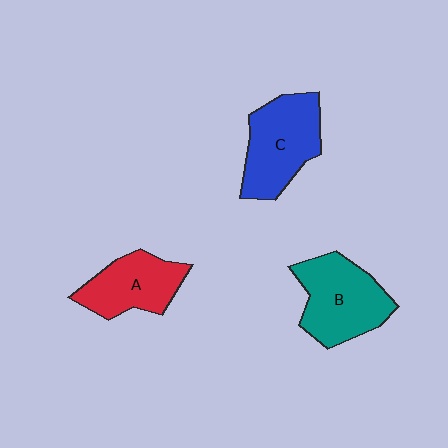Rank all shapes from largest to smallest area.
From largest to smallest: B (teal), C (blue), A (red).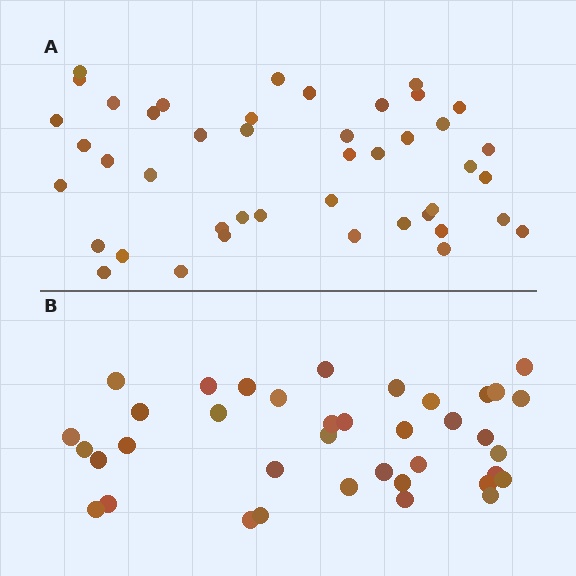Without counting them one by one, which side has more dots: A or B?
Region A (the top region) has more dots.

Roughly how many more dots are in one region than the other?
Region A has about 6 more dots than region B.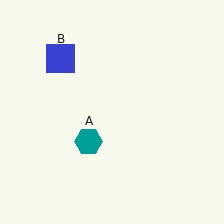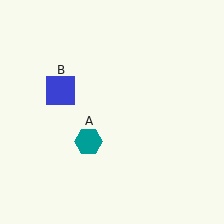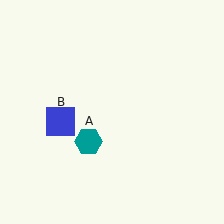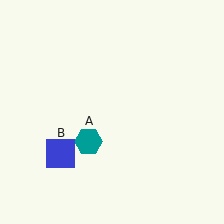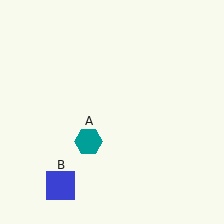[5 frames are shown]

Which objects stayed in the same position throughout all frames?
Teal hexagon (object A) remained stationary.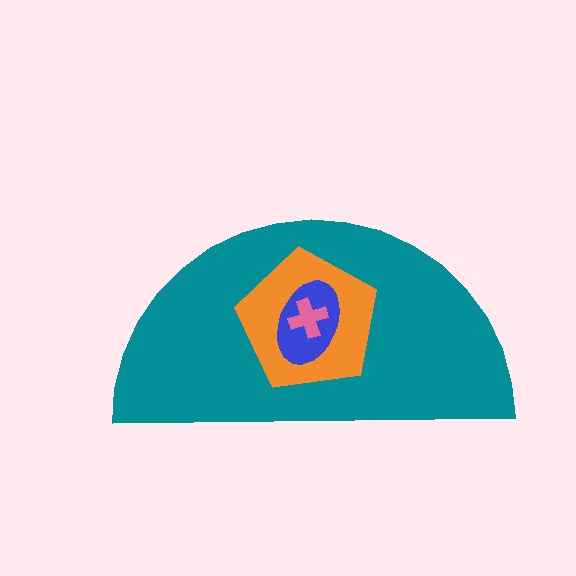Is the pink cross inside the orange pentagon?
Yes.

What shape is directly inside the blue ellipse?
The pink cross.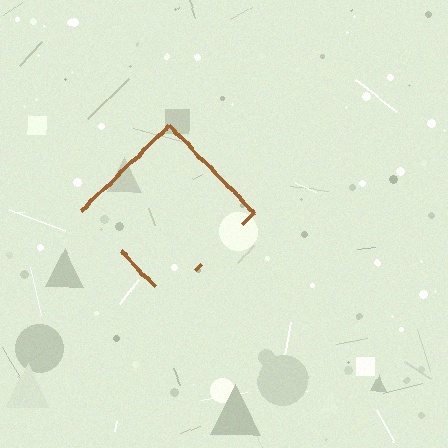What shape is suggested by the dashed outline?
The dashed outline suggests a diamond.